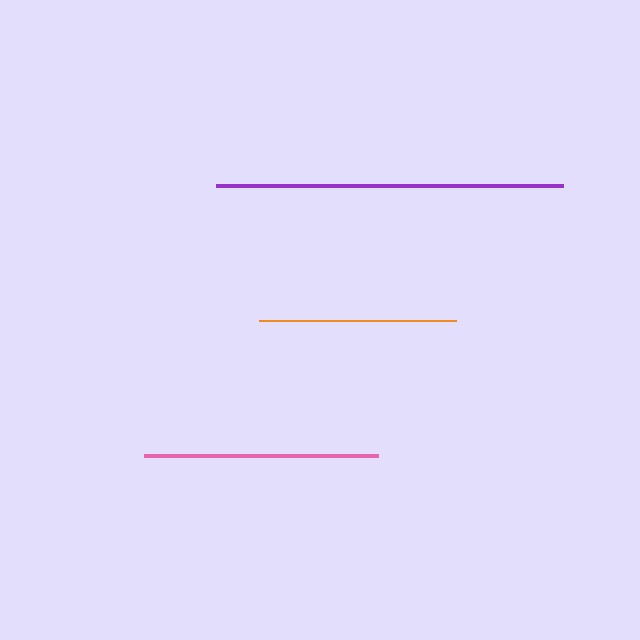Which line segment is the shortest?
The orange line is the shortest at approximately 197 pixels.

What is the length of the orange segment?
The orange segment is approximately 197 pixels long.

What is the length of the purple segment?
The purple segment is approximately 347 pixels long.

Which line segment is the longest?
The purple line is the longest at approximately 347 pixels.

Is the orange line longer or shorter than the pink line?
The pink line is longer than the orange line.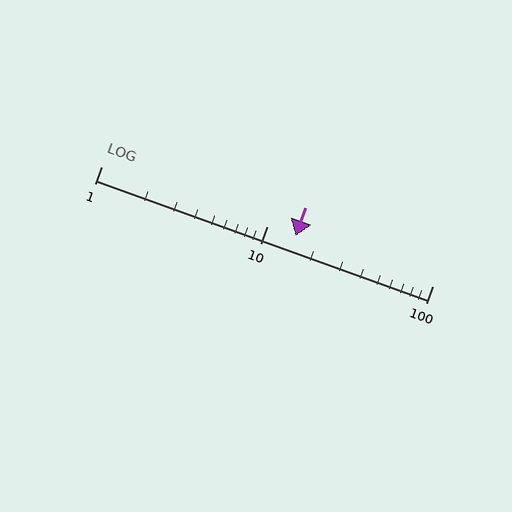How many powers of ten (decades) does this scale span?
The scale spans 2 decades, from 1 to 100.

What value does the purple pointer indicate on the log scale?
The pointer indicates approximately 15.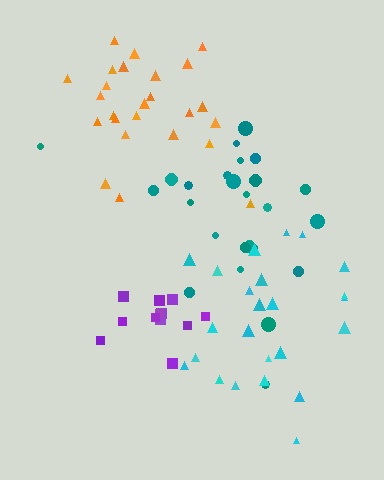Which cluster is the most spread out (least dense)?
Teal.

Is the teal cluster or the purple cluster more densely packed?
Purple.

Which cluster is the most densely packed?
Purple.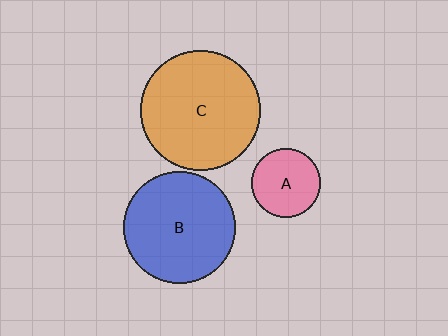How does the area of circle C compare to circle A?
Approximately 3.1 times.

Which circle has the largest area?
Circle C (orange).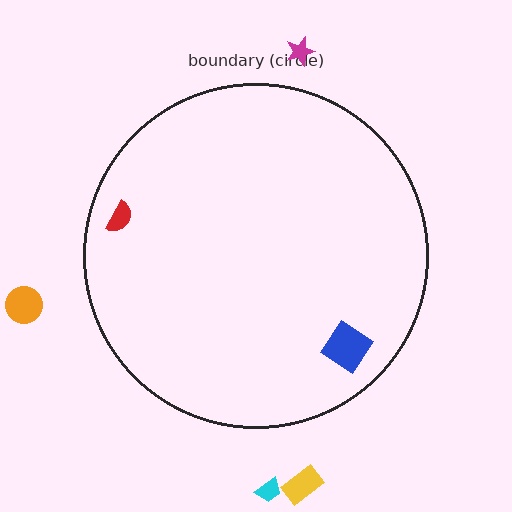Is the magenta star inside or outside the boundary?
Outside.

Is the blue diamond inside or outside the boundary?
Inside.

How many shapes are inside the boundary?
2 inside, 4 outside.